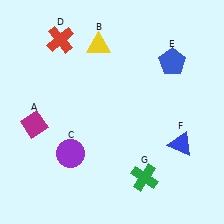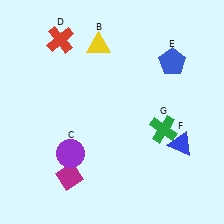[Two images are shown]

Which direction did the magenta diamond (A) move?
The magenta diamond (A) moved down.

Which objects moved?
The objects that moved are: the magenta diamond (A), the green cross (G).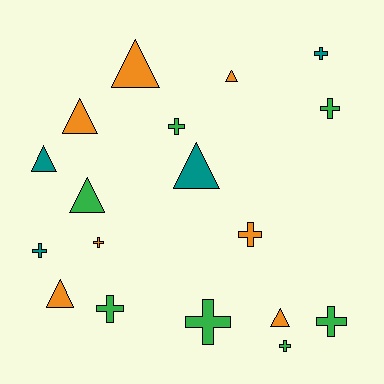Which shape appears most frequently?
Cross, with 10 objects.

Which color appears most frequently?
Green, with 7 objects.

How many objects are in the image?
There are 18 objects.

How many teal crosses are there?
There are 2 teal crosses.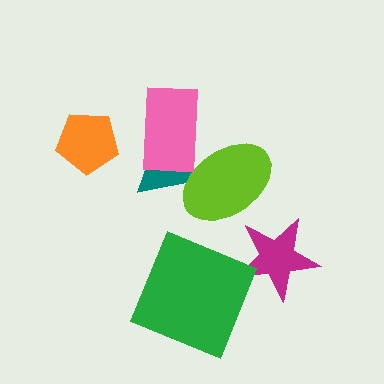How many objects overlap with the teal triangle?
2 objects overlap with the teal triangle.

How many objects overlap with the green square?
0 objects overlap with the green square.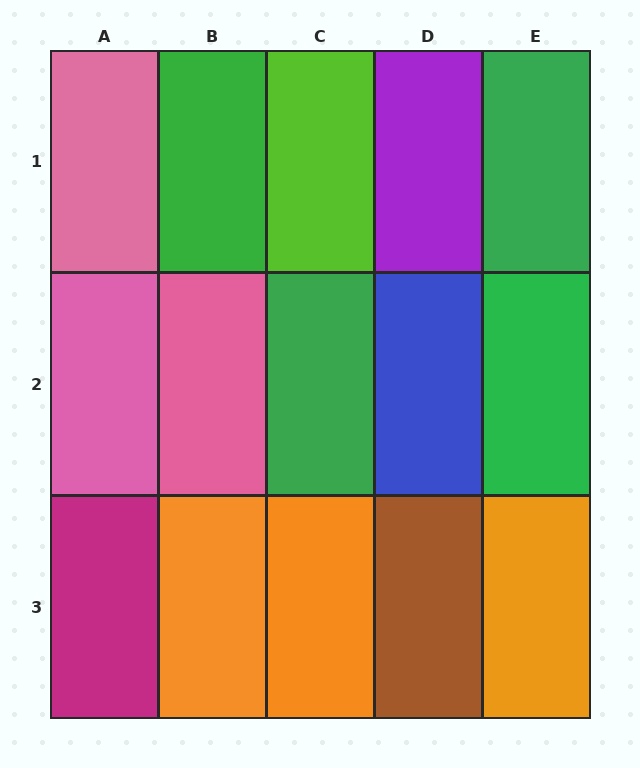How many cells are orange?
3 cells are orange.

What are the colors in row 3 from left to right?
Magenta, orange, orange, brown, orange.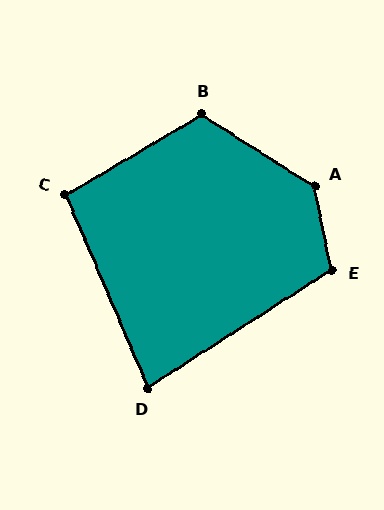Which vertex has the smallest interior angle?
D, at approximately 81 degrees.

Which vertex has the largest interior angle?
A, at approximately 134 degrees.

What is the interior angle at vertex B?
Approximately 117 degrees (obtuse).